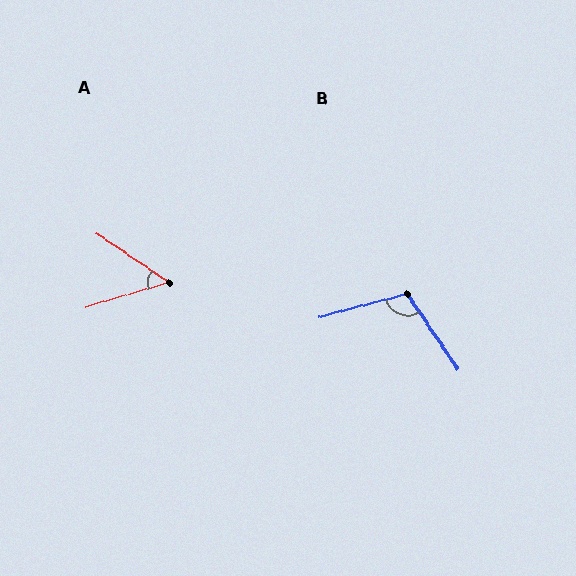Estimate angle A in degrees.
Approximately 50 degrees.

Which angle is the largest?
B, at approximately 109 degrees.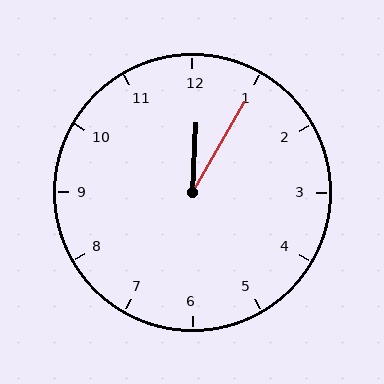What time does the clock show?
12:05.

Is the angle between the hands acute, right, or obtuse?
It is acute.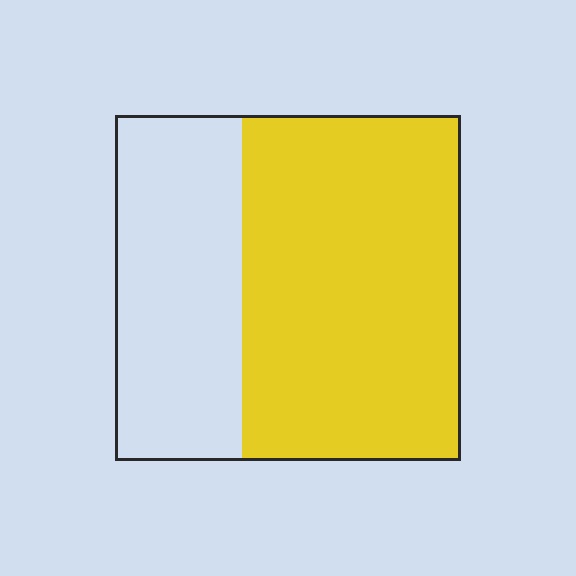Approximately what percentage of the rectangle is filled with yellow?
Approximately 65%.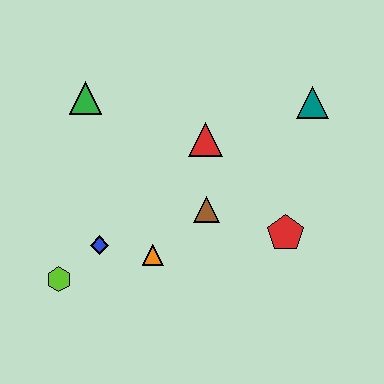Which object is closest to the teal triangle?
The red triangle is closest to the teal triangle.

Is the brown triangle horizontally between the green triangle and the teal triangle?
Yes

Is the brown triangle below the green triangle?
Yes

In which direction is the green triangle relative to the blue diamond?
The green triangle is above the blue diamond.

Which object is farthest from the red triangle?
The lime hexagon is farthest from the red triangle.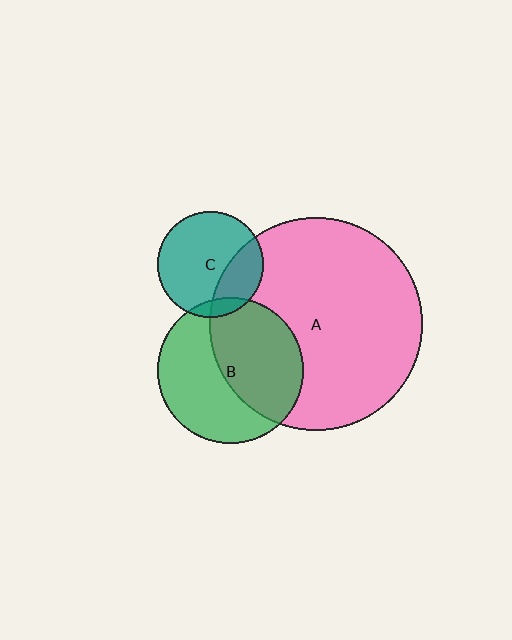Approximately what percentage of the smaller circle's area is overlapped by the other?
Approximately 50%.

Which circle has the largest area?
Circle A (pink).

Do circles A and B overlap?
Yes.